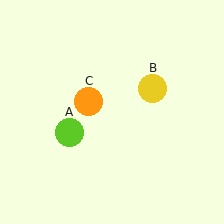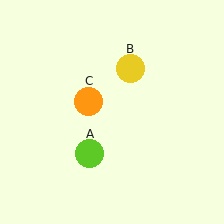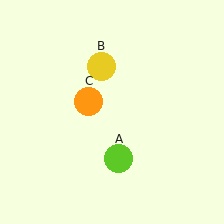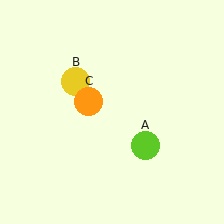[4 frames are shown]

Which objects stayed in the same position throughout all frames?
Orange circle (object C) remained stationary.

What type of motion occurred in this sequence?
The lime circle (object A), yellow circle (object B) rotated counterclockwise around the center of the scene.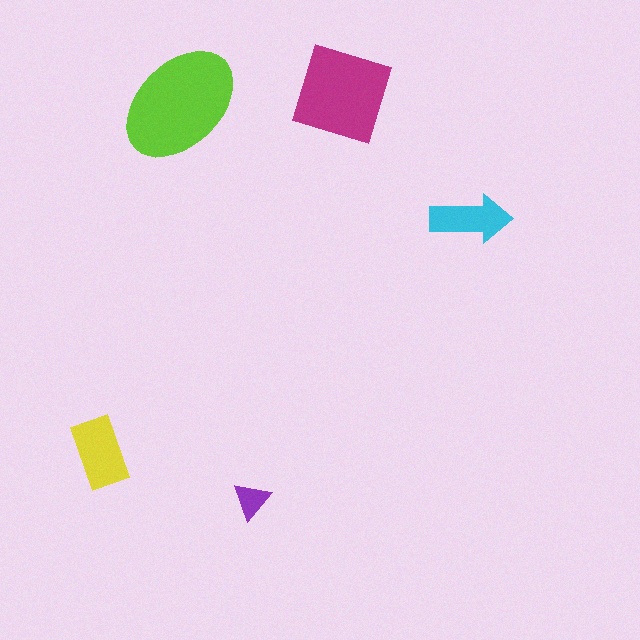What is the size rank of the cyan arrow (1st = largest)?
4th.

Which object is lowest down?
The purple triangle is bottommost.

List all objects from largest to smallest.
The lime ellipse, the magenta diamond, the yellow rectangle, the cyan arrow, the purple triangle.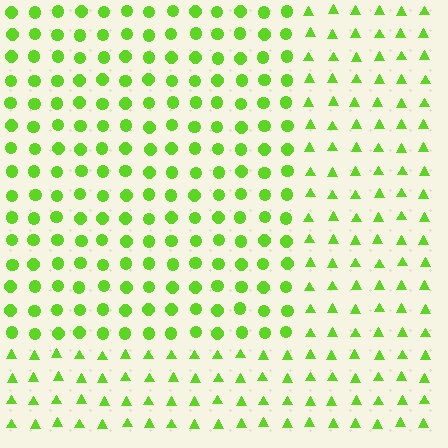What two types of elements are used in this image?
The image uses circles inside the rectangle region and triangles outside it.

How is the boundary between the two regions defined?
The boundary is defined by a change in element shape: circles inside vs. triangles outside. All elements share the same color and spacing.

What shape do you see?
I see a rectangle.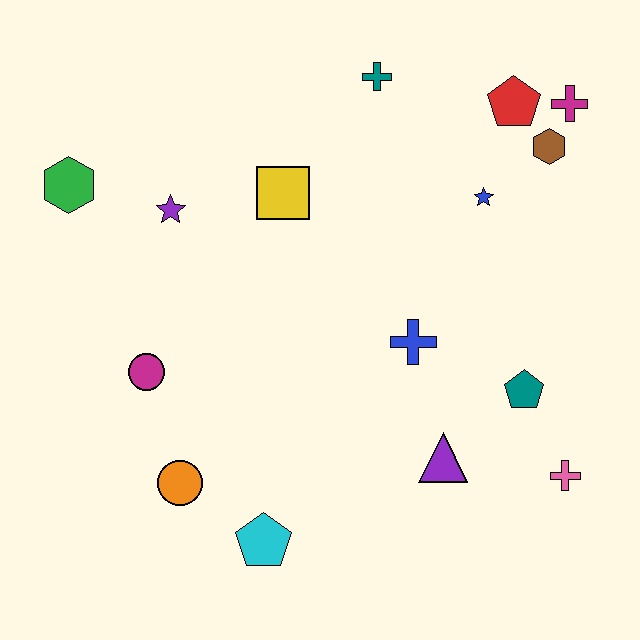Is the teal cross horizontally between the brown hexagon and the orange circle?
Yes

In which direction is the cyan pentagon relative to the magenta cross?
The cyan pentagon is below the magenta cross.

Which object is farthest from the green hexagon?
The pink cross is farthest from the green hexagon.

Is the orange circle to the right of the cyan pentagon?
No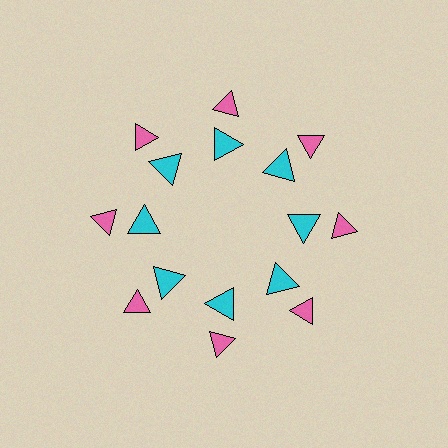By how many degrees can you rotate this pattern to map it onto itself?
The pattern maps onto itself every 45 degrees of rotation.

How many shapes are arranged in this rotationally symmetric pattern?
There are 16 shapes, arranged in 8 groups of 2.